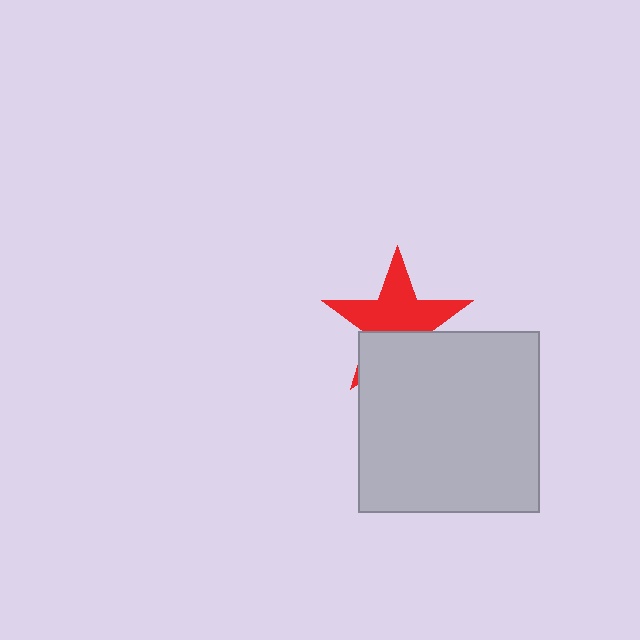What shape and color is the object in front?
The object in front is a light gray square.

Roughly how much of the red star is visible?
About half of it is visible (roughly 62%).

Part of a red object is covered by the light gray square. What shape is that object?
It is a star.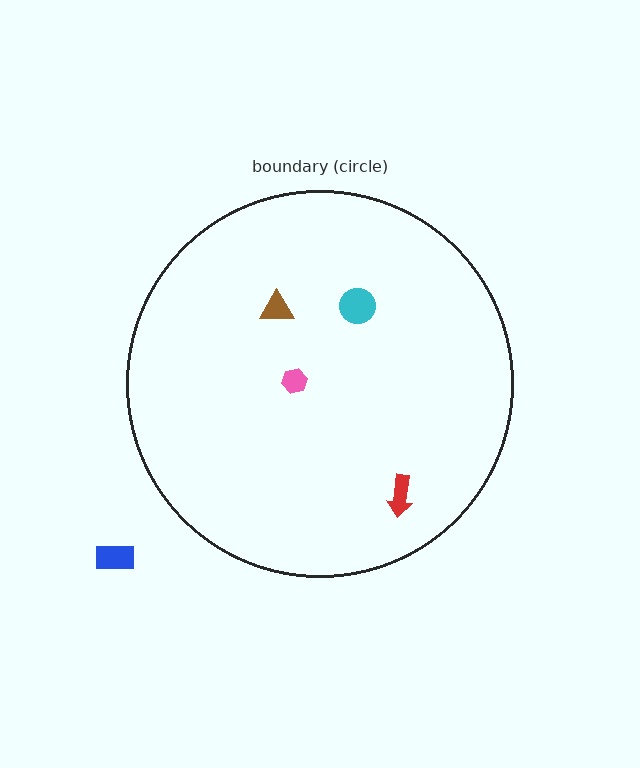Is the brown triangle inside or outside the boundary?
Inside.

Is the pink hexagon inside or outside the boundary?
Inside.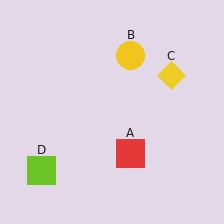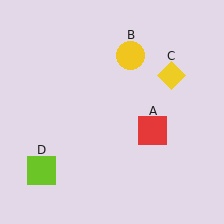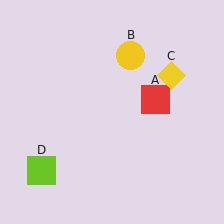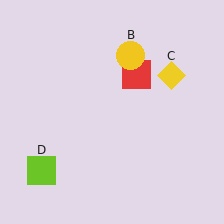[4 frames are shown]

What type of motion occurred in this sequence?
The red square (object A) rotated counterclockwise around the center of the scene.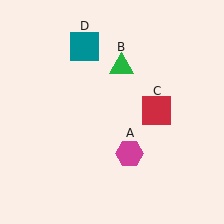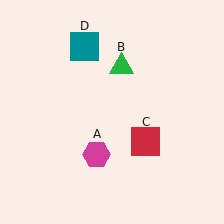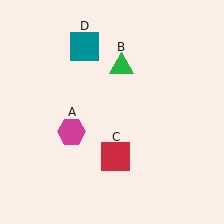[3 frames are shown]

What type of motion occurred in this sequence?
The magenta hexagon (object A), red square (object C) rotated clockwise around the center of the scene.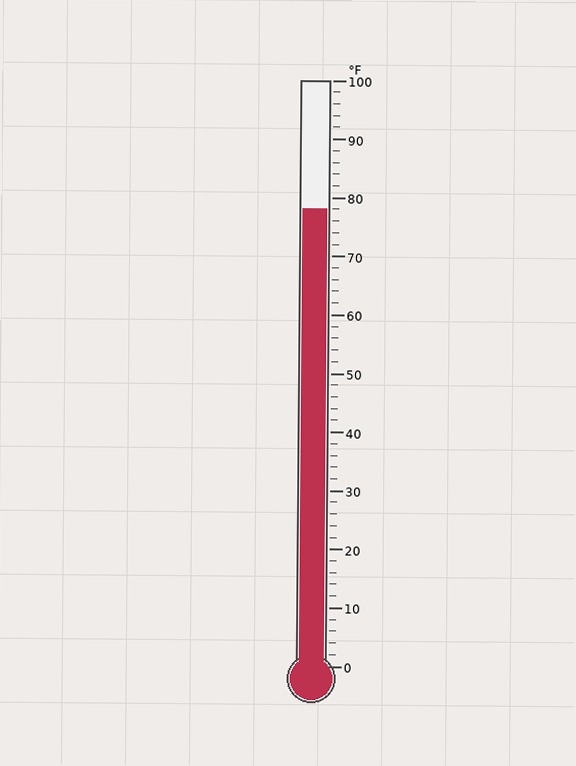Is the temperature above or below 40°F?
The temperature is above 40°F.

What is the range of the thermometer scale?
The thermometer scale ranges from 0°F to 100°F.